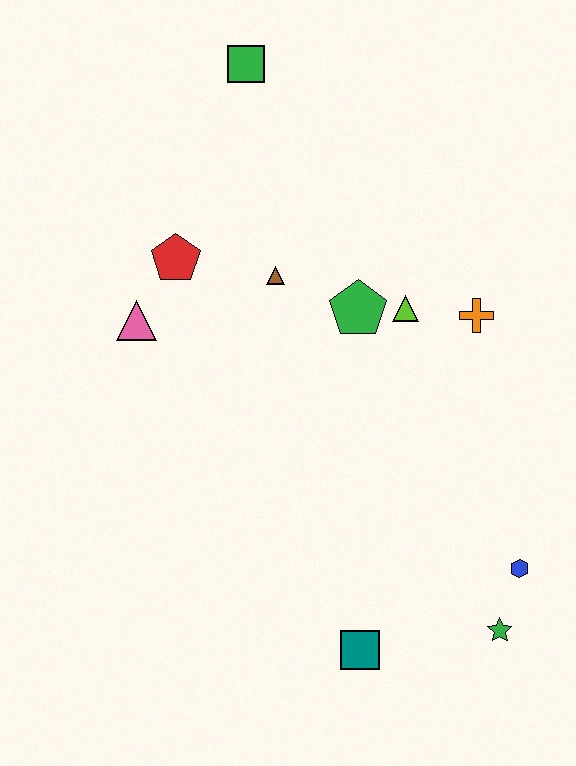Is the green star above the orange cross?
No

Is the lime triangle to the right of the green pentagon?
Yes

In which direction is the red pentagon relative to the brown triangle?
The red pentagon is to the left of the brown triangle.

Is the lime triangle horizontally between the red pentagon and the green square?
No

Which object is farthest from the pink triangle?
The green star is farthest from the pink triangle.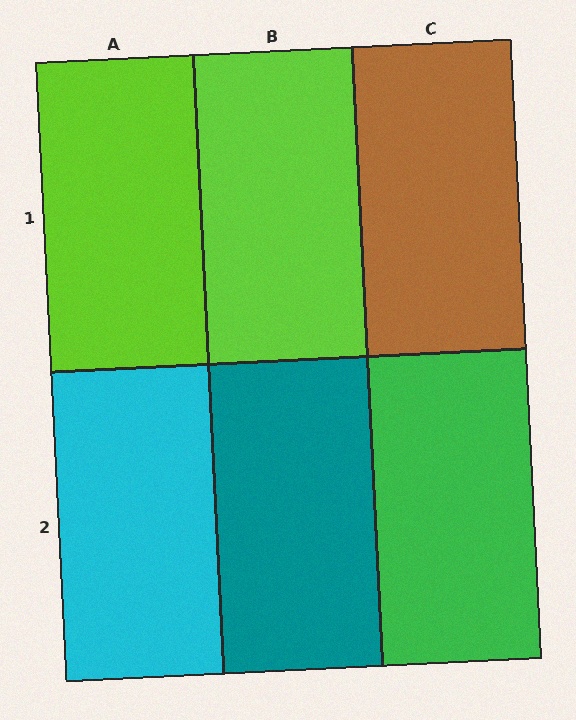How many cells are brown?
1 cell is brown.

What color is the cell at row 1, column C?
Brown.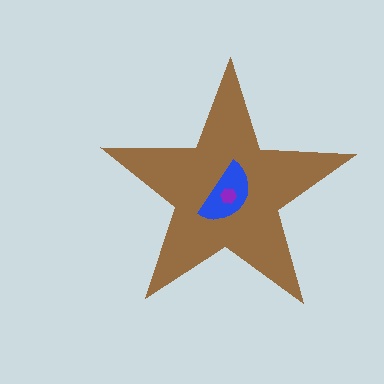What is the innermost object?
The purple hexagon.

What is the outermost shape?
The brown star.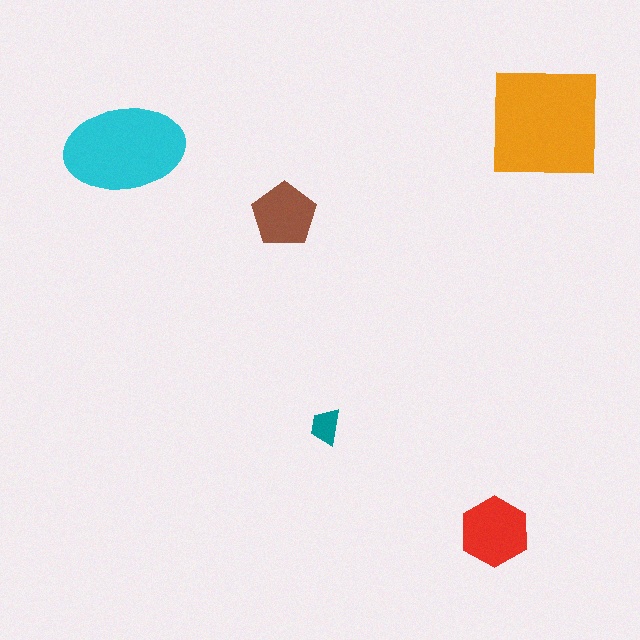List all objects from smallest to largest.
The teal trapezoid, the brown pentagon, the red hexagon, the cyan ellipse, the orange square.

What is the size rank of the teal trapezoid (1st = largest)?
5th.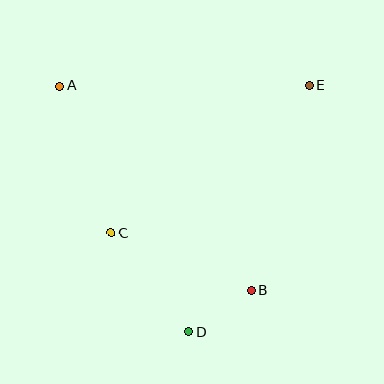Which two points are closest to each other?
Points B and D are closest to each other.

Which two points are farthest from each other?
Points A and B are farthest from each other.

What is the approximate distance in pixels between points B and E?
The distance between B and E is approximately 213 pixels.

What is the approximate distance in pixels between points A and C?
The distance between A and C is approximately 156 pixels.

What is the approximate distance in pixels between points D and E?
The distance between D and E is approximately 274 pixels.